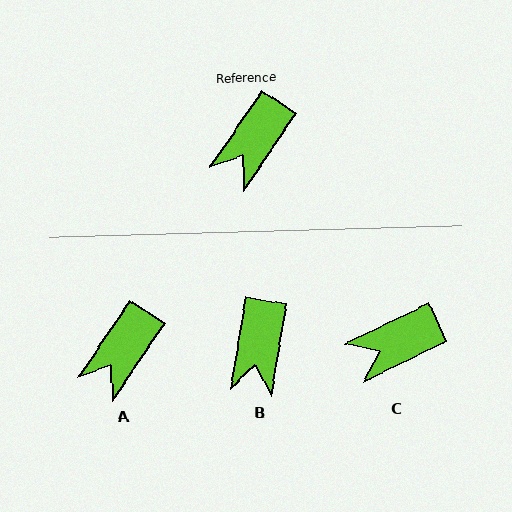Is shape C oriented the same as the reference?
No, it is off by about 30 degrees.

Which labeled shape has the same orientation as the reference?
A.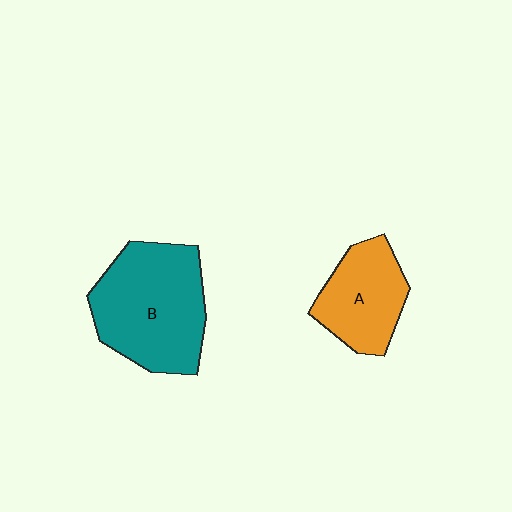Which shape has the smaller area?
Shape A (orange).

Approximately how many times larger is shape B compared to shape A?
Approximately 1.6 times.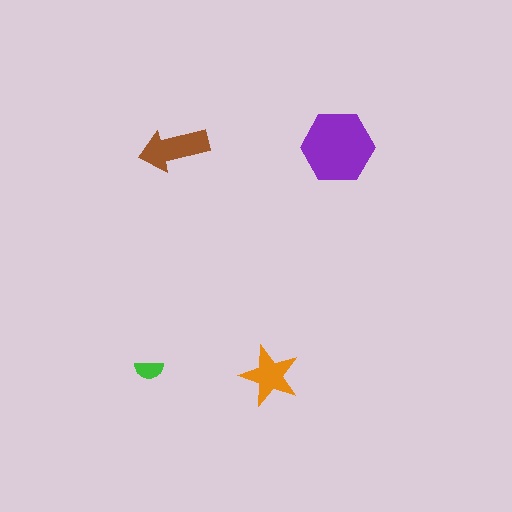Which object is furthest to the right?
The purple hexagon is rightmost.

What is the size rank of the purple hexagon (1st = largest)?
1st.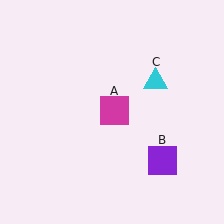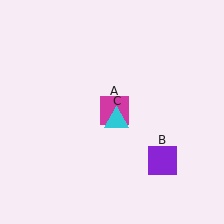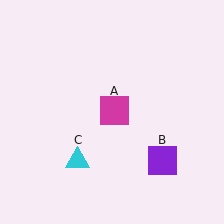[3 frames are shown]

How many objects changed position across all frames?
1 object changed position: cyan triangle (object C).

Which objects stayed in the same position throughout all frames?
Magenta square (object A) and purple square (object B) remained stationary.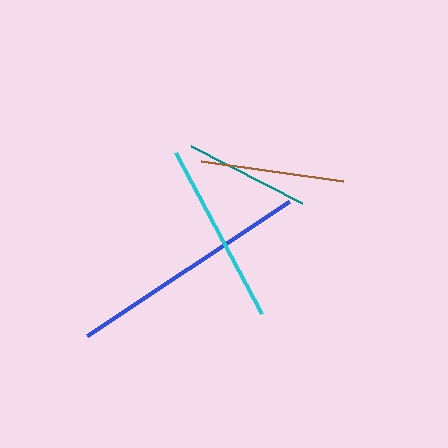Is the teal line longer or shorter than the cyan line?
The cyan line is longer than the teal line.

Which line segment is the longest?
The blue line is the longest at approximately 243 pixels.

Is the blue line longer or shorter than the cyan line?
The blue line is longer than the cyan line.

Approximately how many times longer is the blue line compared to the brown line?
The blue line is approximately 1.7 times the length of the brown line.